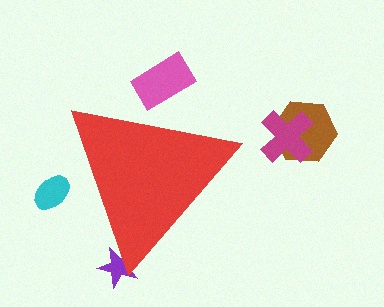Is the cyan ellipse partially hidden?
Yes, the cyan ellipse is partially hidden behind the red triangle.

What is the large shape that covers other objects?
A red triangle.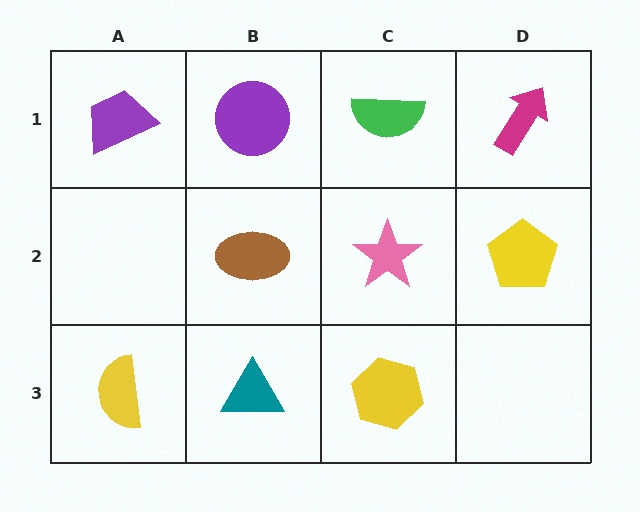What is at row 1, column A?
A purple trapezoid.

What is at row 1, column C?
A green semicircle.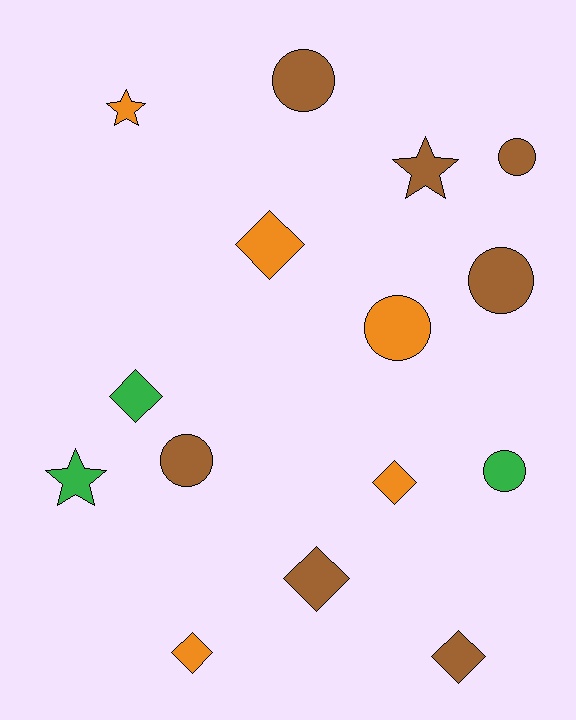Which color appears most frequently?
Brown, with 7 objects.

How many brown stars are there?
There is 1 brown star.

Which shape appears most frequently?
Circle, with 6 objects.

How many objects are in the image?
There are 15 objects.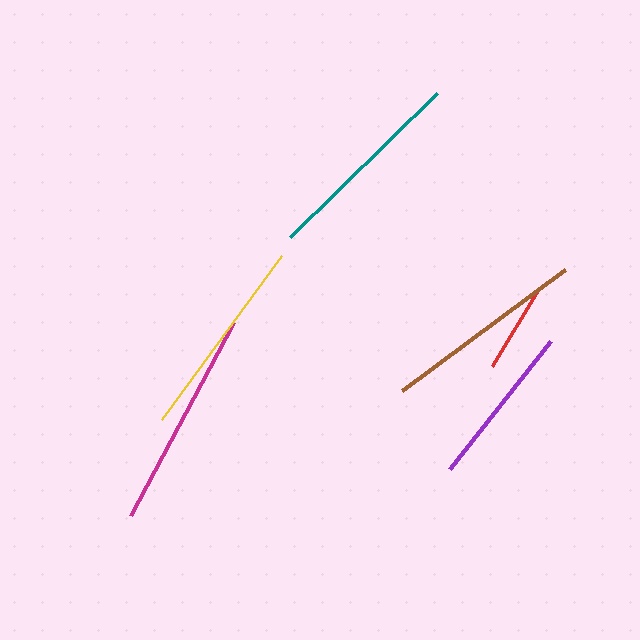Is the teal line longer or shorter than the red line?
The teal line is longer than the red line.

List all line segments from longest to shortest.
From longest to shortest: magenta, teal, yellow, brown, purple, red.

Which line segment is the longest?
The magenta line is the longest at approximately 219 pixels.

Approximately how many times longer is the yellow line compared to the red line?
The yellow line is approximately 2.2 times the length of the red line.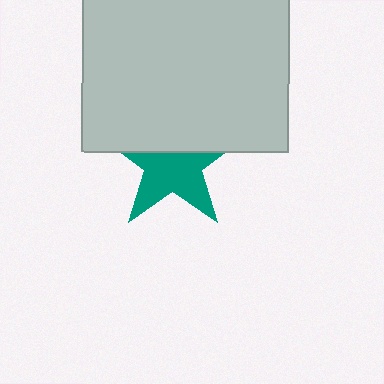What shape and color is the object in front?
The object in front is a light gray square.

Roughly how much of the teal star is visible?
About half of it is visible (roughly 57%).